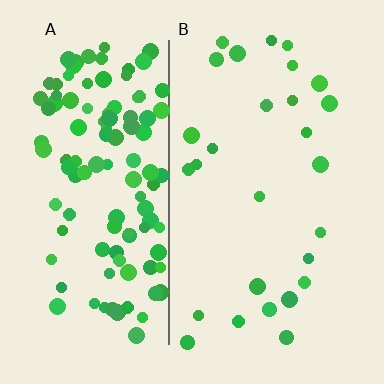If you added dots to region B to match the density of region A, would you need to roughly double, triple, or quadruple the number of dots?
Approximately quadruple.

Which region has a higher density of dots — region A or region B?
A (the left).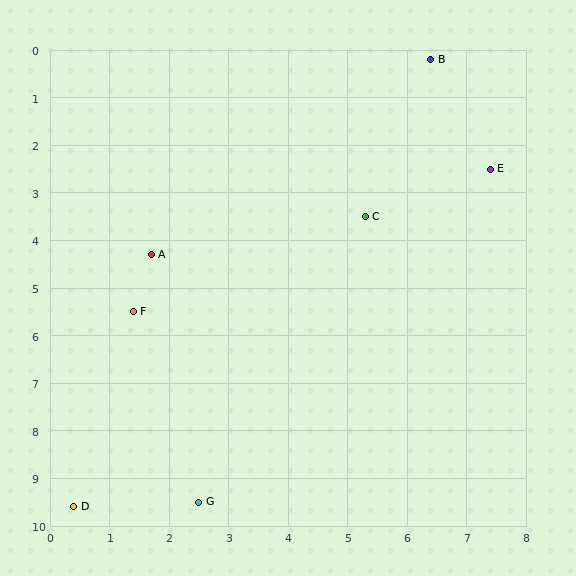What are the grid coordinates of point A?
Point A is at approximately (1.7, 4.3).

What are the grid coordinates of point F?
Point F is at approximately (1.4, 5.5).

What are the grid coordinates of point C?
Point C is at approximately (5.3, 3.5).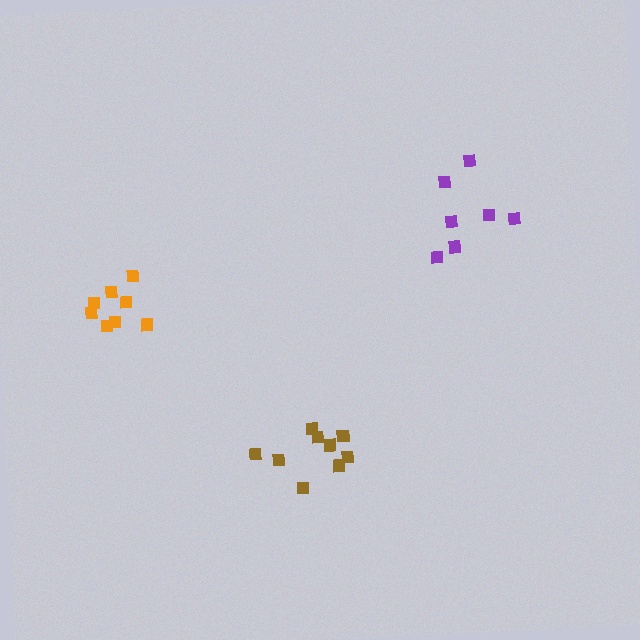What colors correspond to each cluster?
The clusters are colored: orange, purple, brown.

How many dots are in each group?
Group 1: 8 dots, Group 2: 7 dots, Group 3: 9 dots (24 total).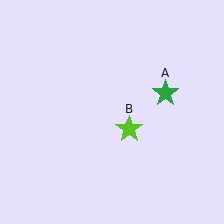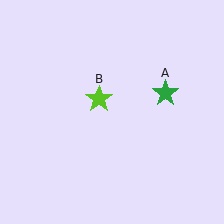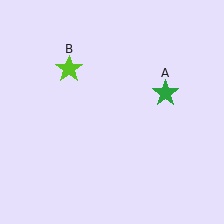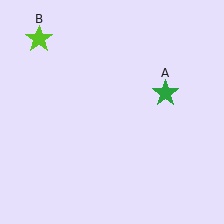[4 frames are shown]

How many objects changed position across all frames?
1 object changed position: lime star (object B).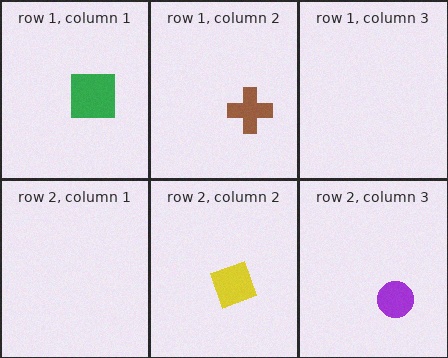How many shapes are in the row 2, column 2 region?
1.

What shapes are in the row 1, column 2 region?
The brown cross.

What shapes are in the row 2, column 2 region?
The yellow diamond.